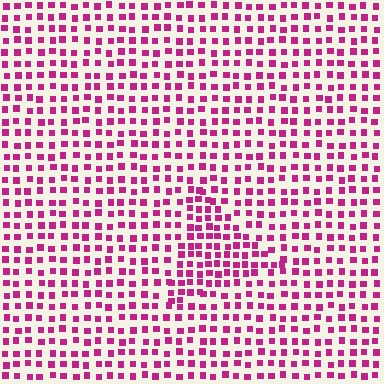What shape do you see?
I see a triangle.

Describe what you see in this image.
The image contains small magenta elements arranged at two different densities. A triangle-shaped region is visible where the elements are more densely packed than the surrounding area.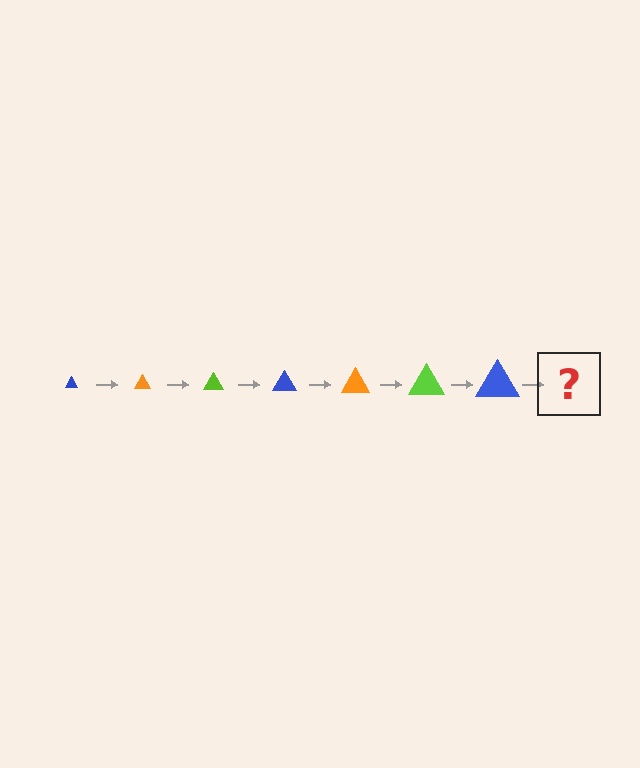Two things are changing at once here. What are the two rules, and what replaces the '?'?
The two rules are that the triangle grows larger each step and the color cycles through blue, orange, and lime. The '?' should be an orange triangle, larger than the previous one.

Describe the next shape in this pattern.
It should be an orange triangle, larger than the previous one.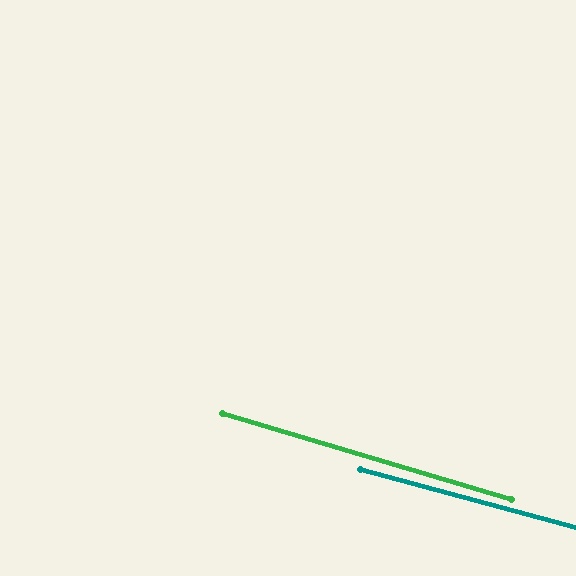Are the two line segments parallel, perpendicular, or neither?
Parallel — their directions differ by only 1.6°.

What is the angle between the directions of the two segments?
Approximately 2 degrees.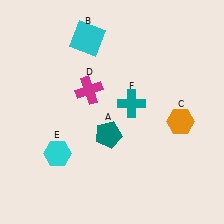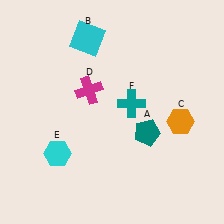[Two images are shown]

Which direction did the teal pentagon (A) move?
The teal pentagon (A) moved right.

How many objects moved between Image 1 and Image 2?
1 object moved between the two images.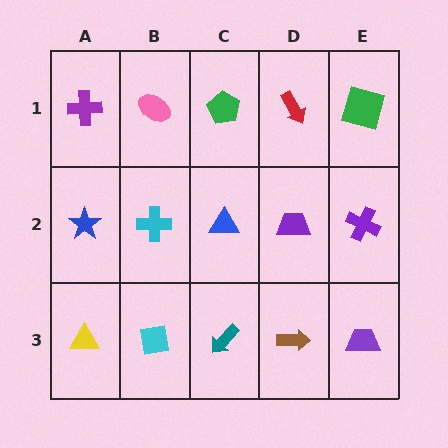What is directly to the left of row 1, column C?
A pink ellipse.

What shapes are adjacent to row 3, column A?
A blue star (row 2, column A), a cyan square (row 3, column B).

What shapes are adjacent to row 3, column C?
A blue triangle (row 2, column C), a cyan square (row 3, column B), a brown arrow (row 3, column D).